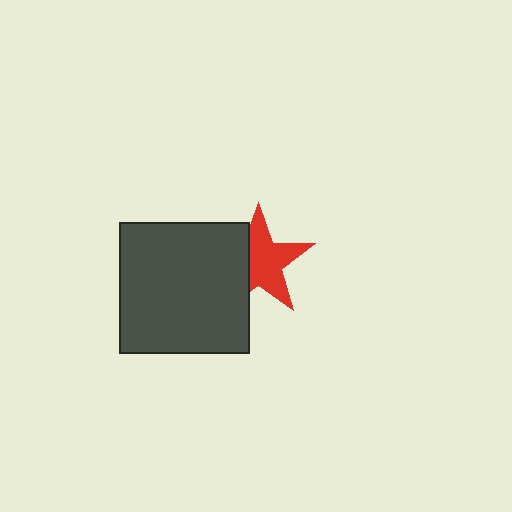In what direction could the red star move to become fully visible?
The red star could move right. That would shift it out from behind the dark gray rectangle entirely.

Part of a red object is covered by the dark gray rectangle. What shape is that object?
It is a star.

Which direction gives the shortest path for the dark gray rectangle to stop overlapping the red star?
Moving left gives the shortest separation.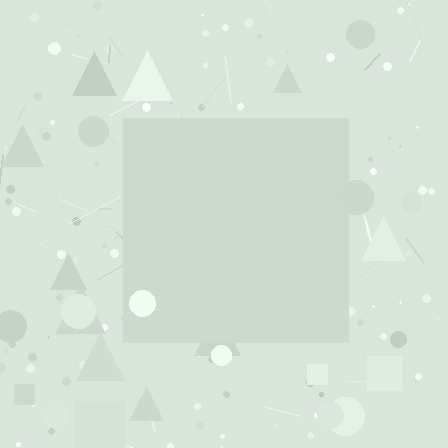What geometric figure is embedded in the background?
A square is embedded in the background.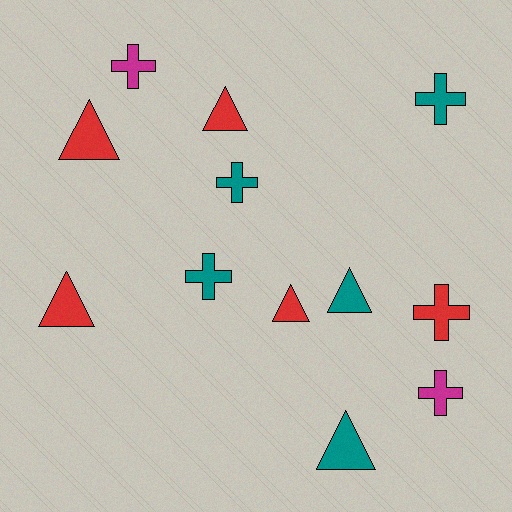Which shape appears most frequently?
Triangle, with 6 objects.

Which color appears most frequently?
Teal, with 5 objects.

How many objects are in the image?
There are 12 objects.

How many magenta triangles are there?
There are no magenta triangles.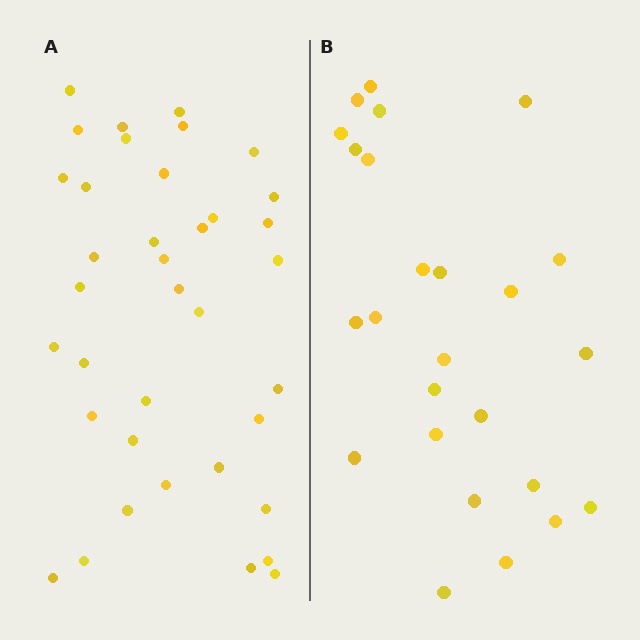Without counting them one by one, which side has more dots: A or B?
Region A (the left region) has more dots.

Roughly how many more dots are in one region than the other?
Region A has roughly 12 or so more dots than region B.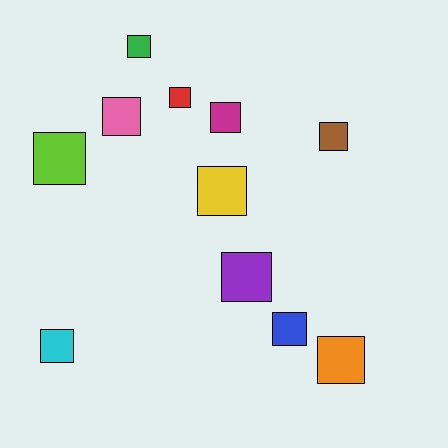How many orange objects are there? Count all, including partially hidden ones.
There is 1 orange object.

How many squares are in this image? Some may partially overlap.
There are 11 squares.